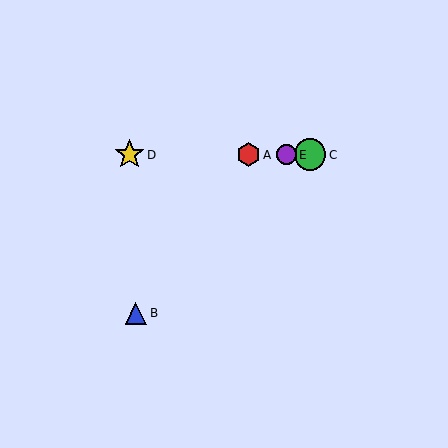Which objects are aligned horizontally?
Objects A, C, D, E are aligned horizontally.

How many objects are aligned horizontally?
4 objects (A, C, D, E) are aligned horizontally.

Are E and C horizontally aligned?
Yes, both are at y≈155.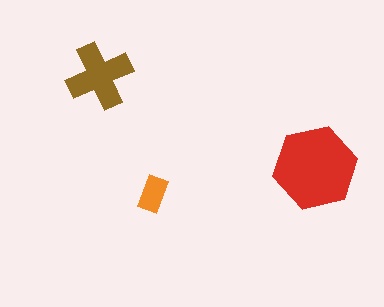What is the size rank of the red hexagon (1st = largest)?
1st.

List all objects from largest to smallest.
The red hexagon, the brown cross, the orange rectangle.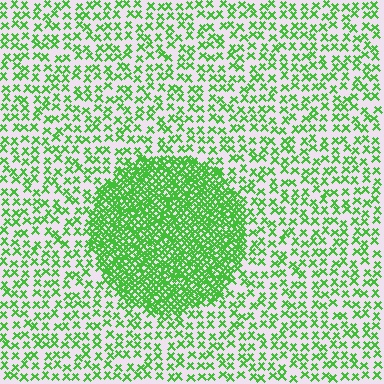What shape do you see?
I see a circle.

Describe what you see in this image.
The image contains small green elements arranged at two different densities. A circle-shaped region is visible where the elements are more densely packed than the surrounding area.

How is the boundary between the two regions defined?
The boundary is defined by a change in element density (approximately 2.9x ratio). All elements are the same color, size, and shape.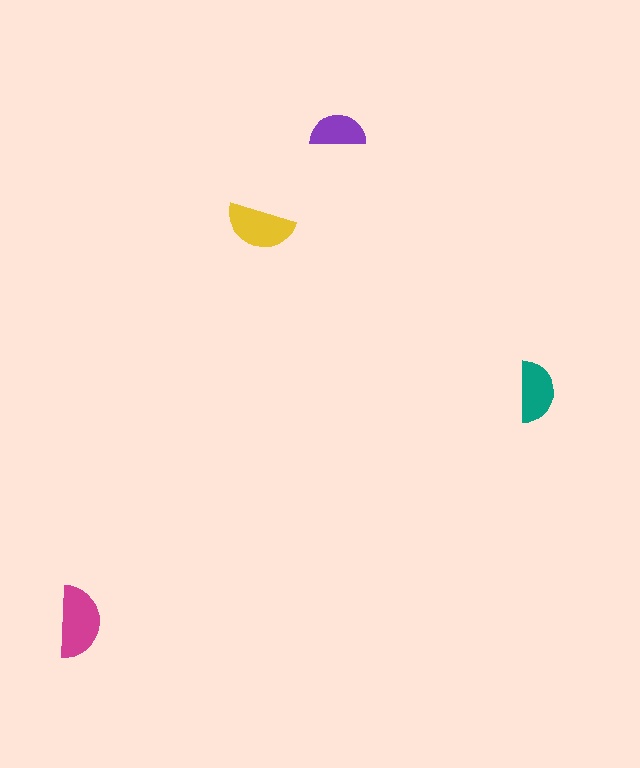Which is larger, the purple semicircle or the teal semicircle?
The teal one.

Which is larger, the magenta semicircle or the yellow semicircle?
The magenta one.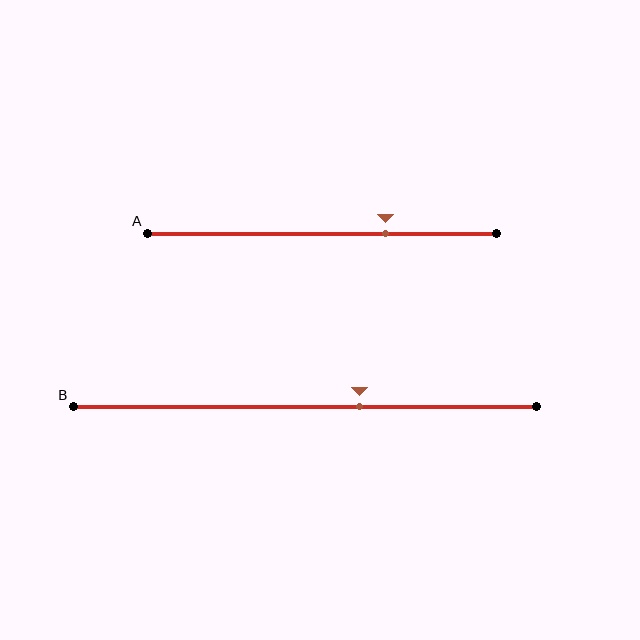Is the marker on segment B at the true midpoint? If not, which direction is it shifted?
No, the marker on segment B is shifted to the right by about 12% of the segment length.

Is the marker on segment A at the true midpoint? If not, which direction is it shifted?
No, the marker on segment A is shifted to the right by about 18% of the segment length.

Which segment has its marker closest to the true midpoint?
Segment B has its marker closest to the true midpoint.